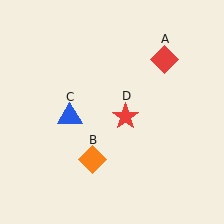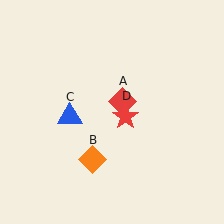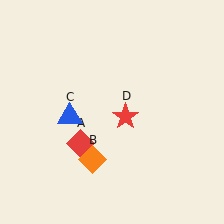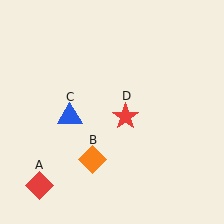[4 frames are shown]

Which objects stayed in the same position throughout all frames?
Orange diamond (object B) and blue triangle (object C) and red star (object D) remained stationary.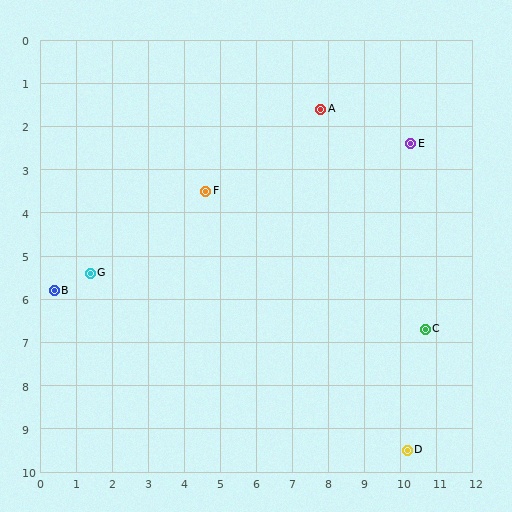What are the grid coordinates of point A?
Point A is at approximately (7.8, 1.6).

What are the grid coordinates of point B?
Point B is at approximately (0.4, 5.8).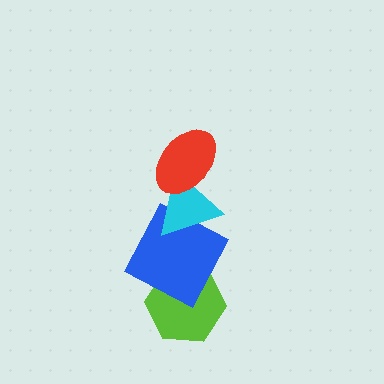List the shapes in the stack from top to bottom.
From top to bottom: the red ellipse, the cyan triangle, the blue square, the lime hexagon.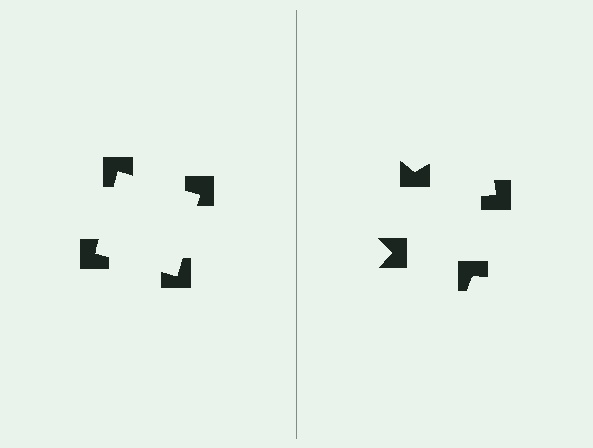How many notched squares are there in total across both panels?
8 — 4 on each side.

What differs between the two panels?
The notched squares are positioned identically on both sides; only the wedge orientations differ. On the left they align to a square; on the right they are misaligned.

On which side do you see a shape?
An illusory square appears on the left side. On the right side the wedge cuts are rotated, so no coherent shape forms.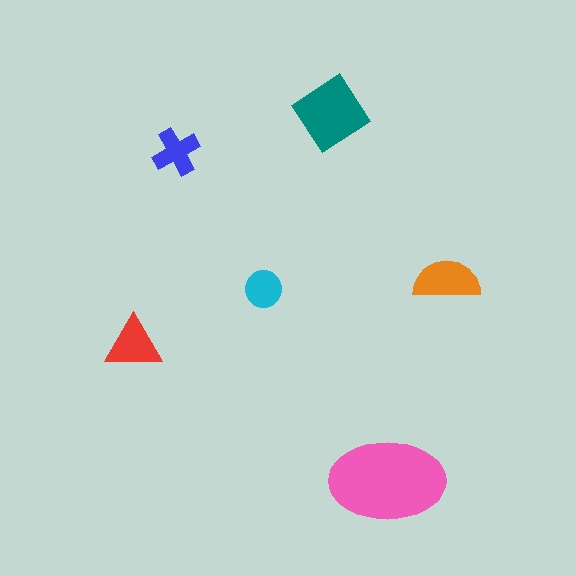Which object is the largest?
The pink ellipse.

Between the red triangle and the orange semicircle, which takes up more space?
The orange semicircle.